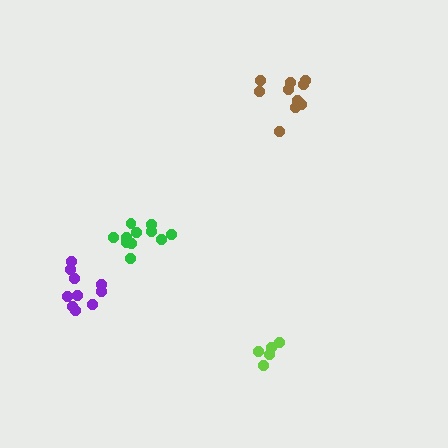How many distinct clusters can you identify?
There are 4 distinct clusters.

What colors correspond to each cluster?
The clusters are colored: green, purple, lime, brown.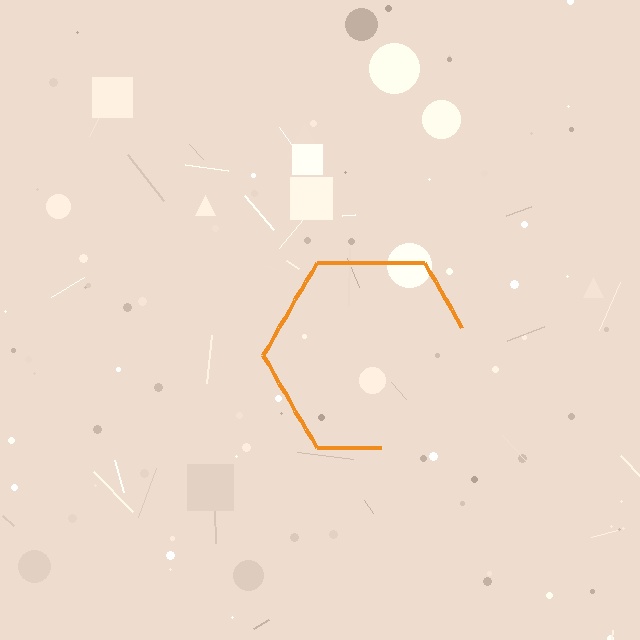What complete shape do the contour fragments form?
The contour fragments form a hexagon.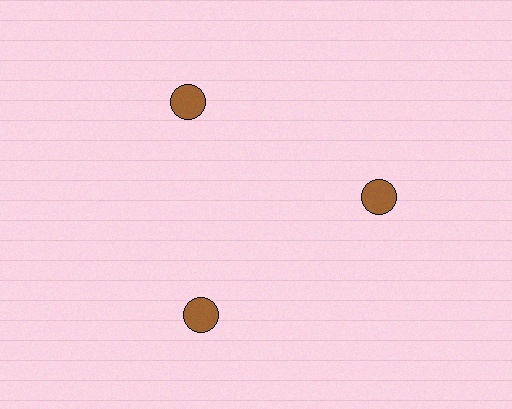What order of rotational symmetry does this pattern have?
This pattern has 3-fold rotational symmetry.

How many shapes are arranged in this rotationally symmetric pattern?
There are 3 shapes, arranged in 3 groups of 1.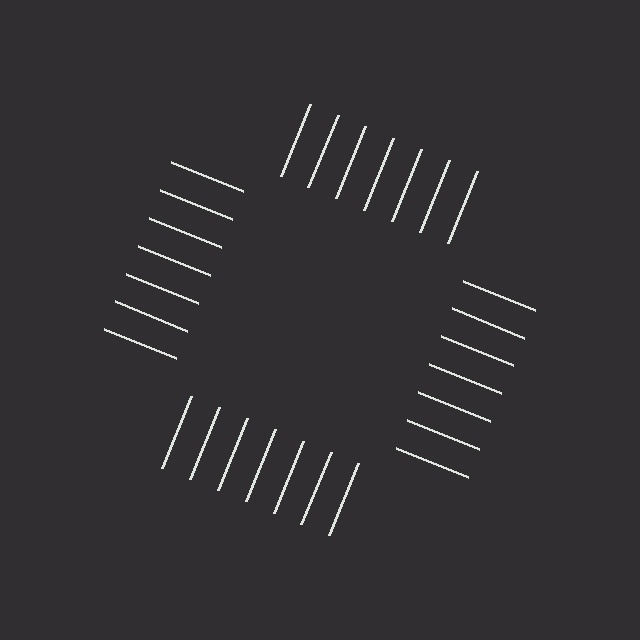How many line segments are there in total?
28 — 7 along each of the 4 edges.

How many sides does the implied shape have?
4 sides — the line-ends trace a square.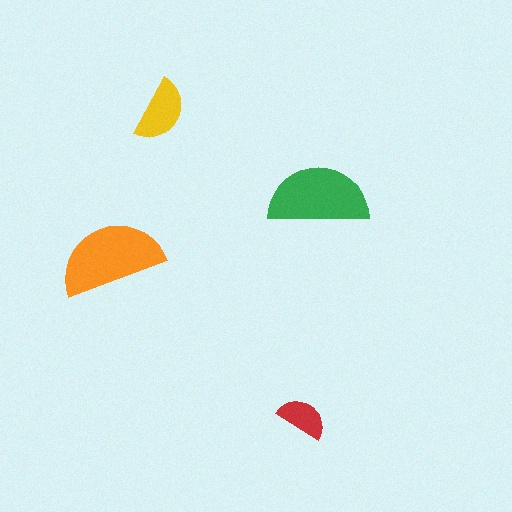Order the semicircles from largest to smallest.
the orange one, the green one, the yellow one, the red one.